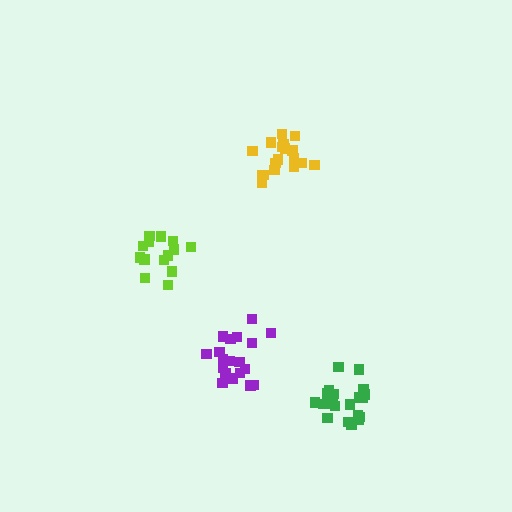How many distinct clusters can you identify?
There are 4 distinct clusters.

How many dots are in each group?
Group 1: 18 dots, Group 2: 20 dots, Group 3: 14 dots, Group 4: 20 dots (72 total).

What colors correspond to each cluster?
The clusters are colored: yellow, green, lime, purple.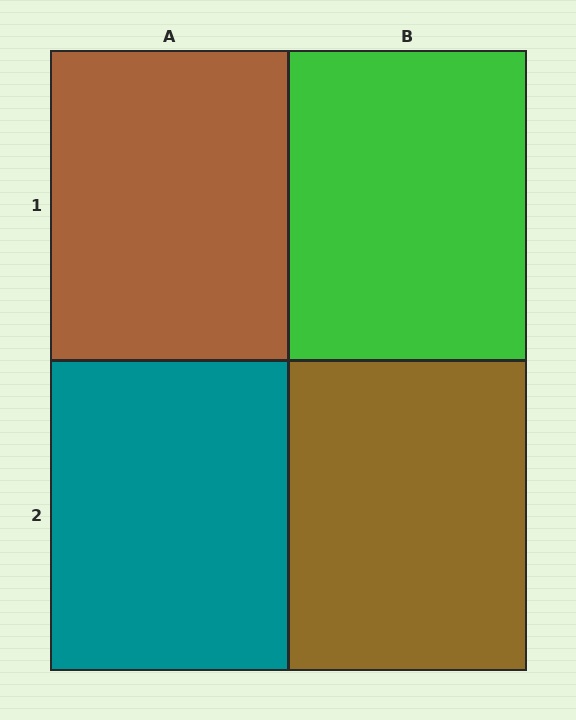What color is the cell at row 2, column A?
Teal.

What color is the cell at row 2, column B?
Brown.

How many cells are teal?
1 cell is teal.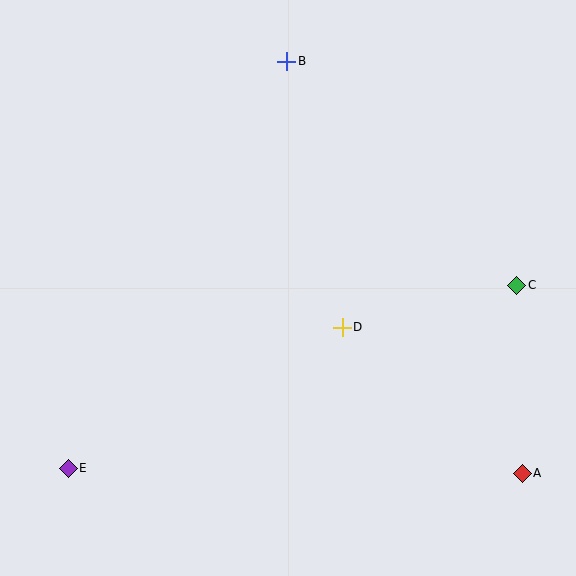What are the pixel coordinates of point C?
Point C is at (517, 285).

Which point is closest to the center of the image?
Point D at (342, 327) is closest to the center.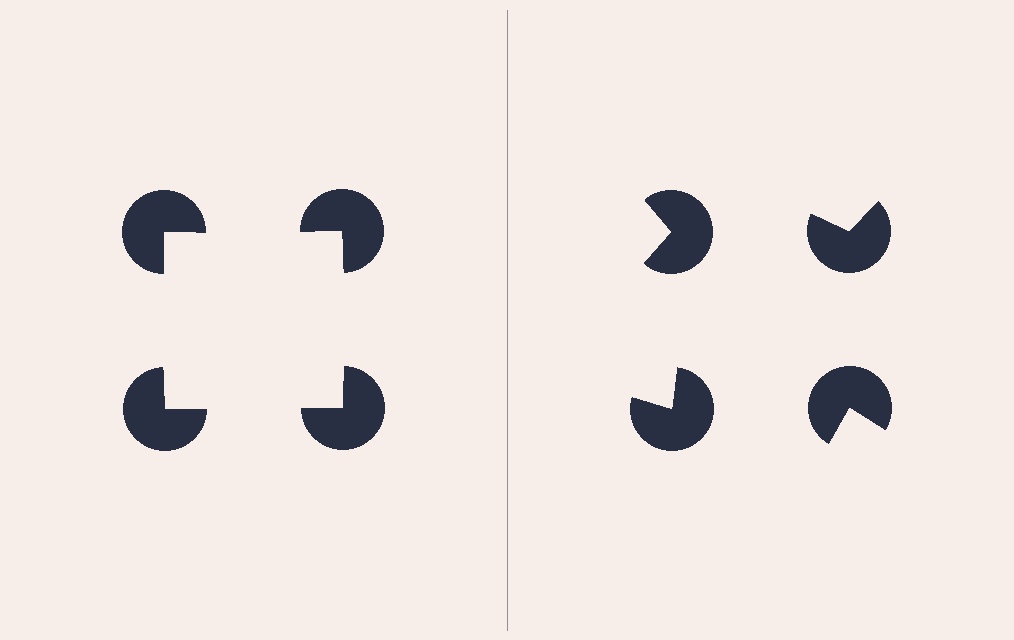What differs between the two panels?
The pac-man discs are positioned identically on both sides; only the wedge orientations differ. On the left they align to a square; on the right they are misaligned.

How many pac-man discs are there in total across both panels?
8 — 4 on each side.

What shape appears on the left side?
An illusory square.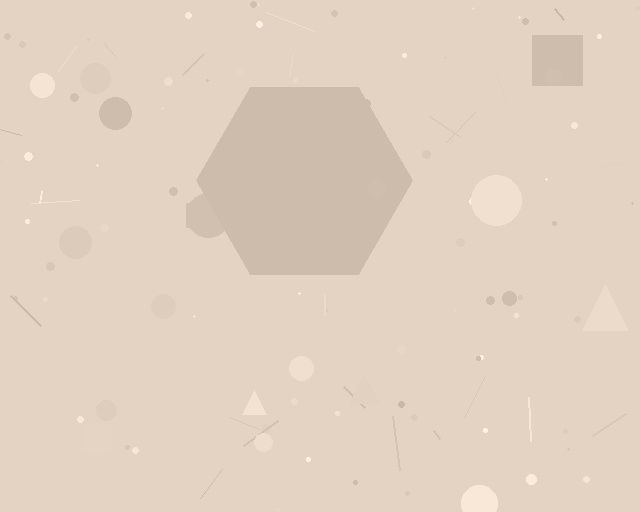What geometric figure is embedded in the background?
A hexagon is embedded in the background.